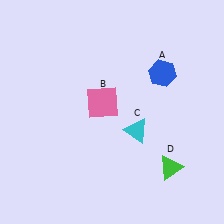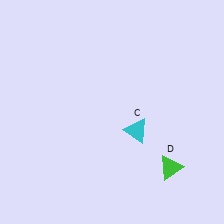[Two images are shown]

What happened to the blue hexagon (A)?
The blue hexagon (A) was removed in Image 2. It was in the top-right area of Image 1.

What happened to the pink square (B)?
The pink square (B) was removed in Image 2. It was in the top-left area of Image 1.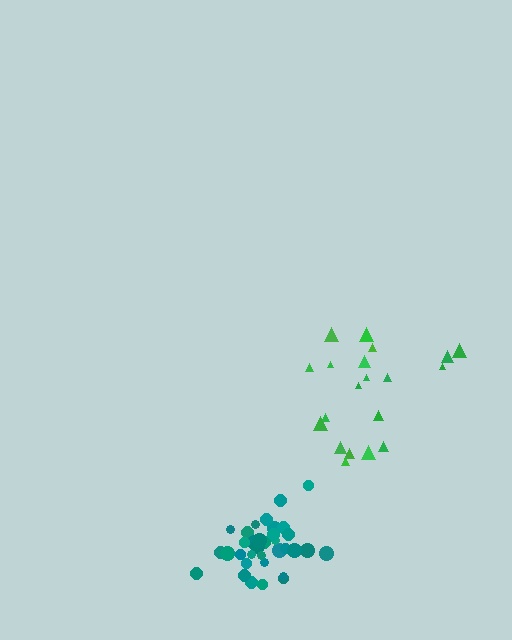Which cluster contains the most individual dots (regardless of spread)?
Teal (34).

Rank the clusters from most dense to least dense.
teal, green.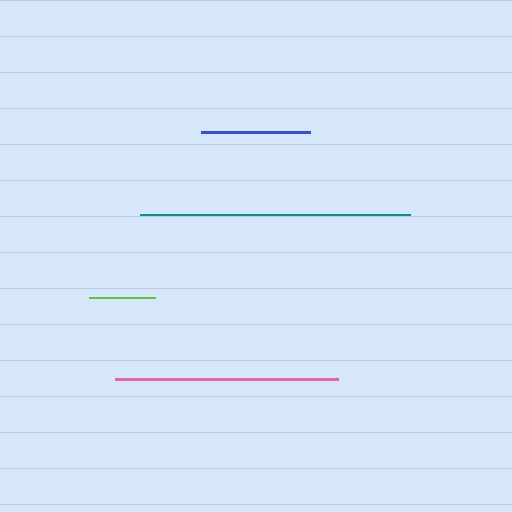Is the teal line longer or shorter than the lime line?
The teal line is longer than the lime line.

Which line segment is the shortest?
The lime line is the shortest at approximately 66 pixels.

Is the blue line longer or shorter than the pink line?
The pink line is longer than the blue line.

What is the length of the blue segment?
The blue segment is approximately 110 pixels long.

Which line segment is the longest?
The teal line is the longest at approximately 270 pixels.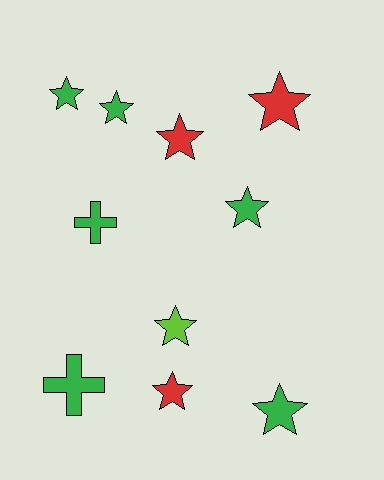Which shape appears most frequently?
Star, with 8 objects.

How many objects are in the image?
There are 10 objects.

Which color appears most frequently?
Green, with 6 objects.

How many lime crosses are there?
There are no lime crosses.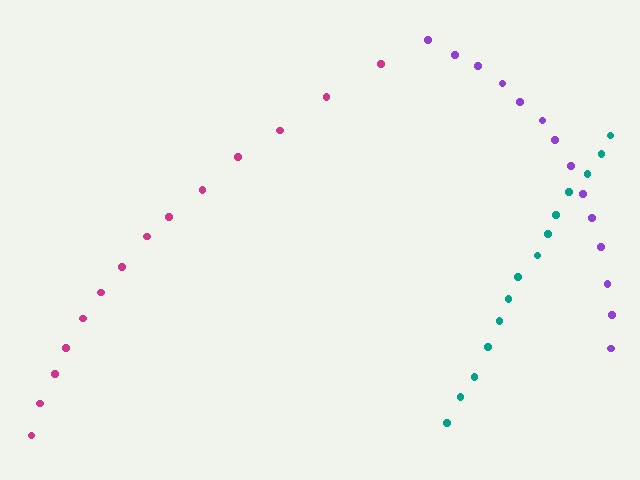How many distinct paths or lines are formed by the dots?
There are 3 distinct paths.